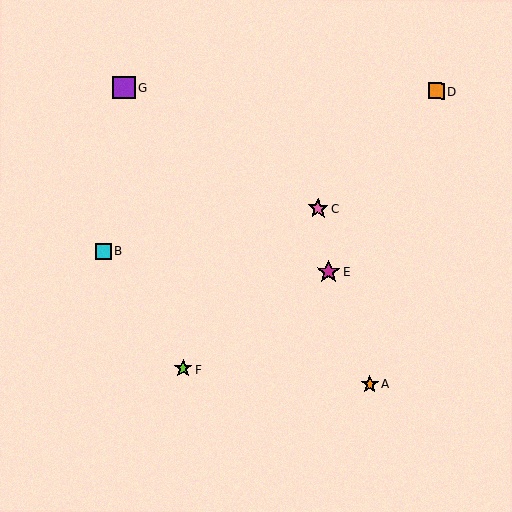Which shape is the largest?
The magenta star (labeled E) is the largest.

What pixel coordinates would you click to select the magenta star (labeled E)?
Click at (328, 271) to select the magenta star E.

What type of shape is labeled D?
Shape D is an orange square.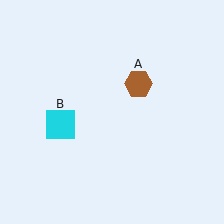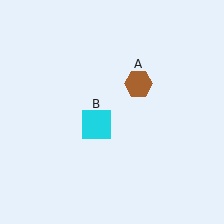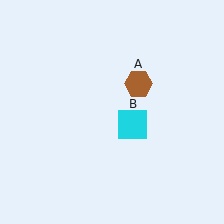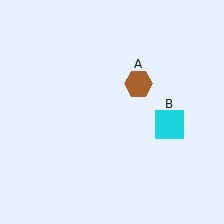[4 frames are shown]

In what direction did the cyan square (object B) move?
The cyan square (object B) moved right.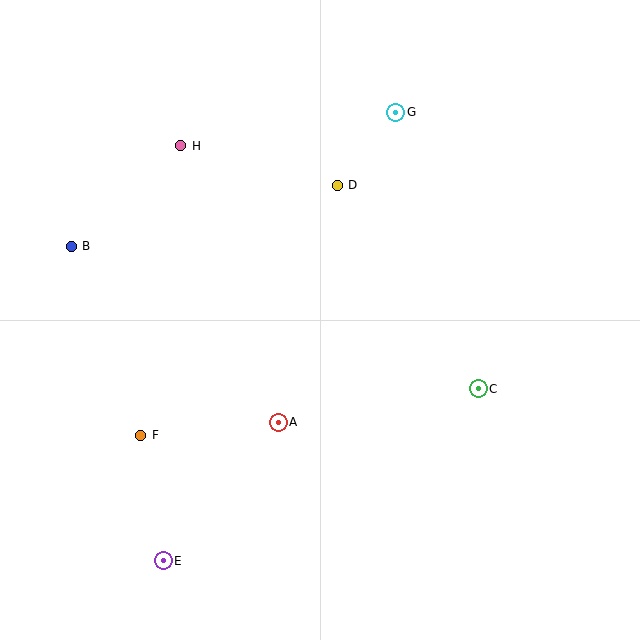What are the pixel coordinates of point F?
Point F is at (141, 435).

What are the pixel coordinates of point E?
Point E is at (163, 561).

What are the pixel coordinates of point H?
Point H is at (180, 146).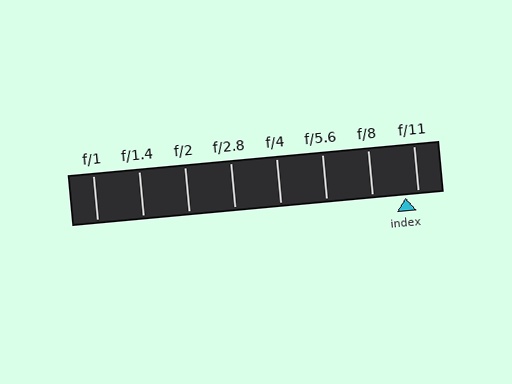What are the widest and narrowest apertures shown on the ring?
The widest aperture shown is f/1 and the narrowest is f/11.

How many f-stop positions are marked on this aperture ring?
There are 8 f-stop positions marked.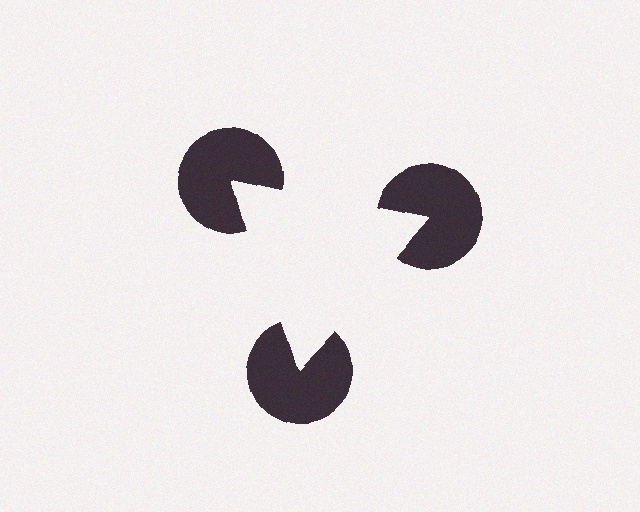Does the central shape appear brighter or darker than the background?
It typically appears slightly brighter than the background, even though no actual brightness change is drawn.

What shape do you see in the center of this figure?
An illusory triangle — its edges are inferred from the aligned wedge cuts in the pac-man discs, not physically drawn.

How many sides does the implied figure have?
3 sides.